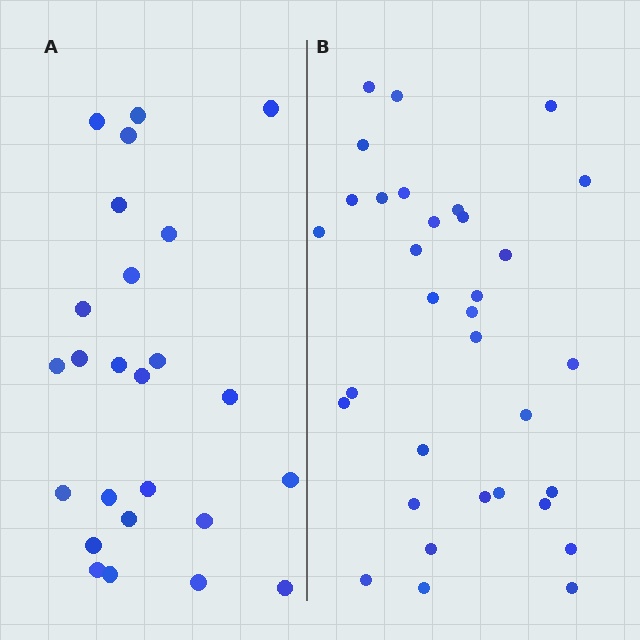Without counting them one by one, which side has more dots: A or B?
Region B (the right region) has more dots.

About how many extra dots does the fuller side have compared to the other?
Region B has roughly 8 or so more dots than region A.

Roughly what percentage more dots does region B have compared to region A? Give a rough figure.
About 30% more.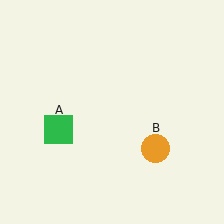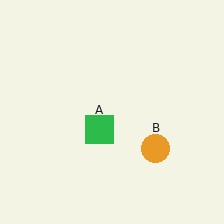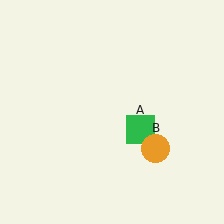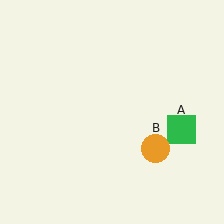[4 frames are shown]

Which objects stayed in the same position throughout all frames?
Orange circle (object B) remained stationary.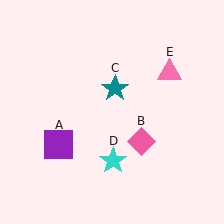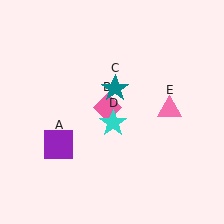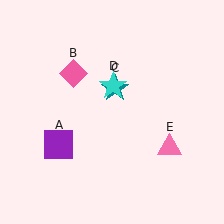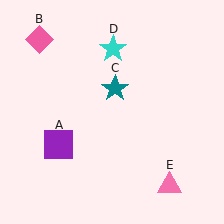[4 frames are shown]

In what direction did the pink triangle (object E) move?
The pink triangle (object E) moved down.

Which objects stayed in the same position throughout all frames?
Purple square (object A) and teal star (object C) remained stationary.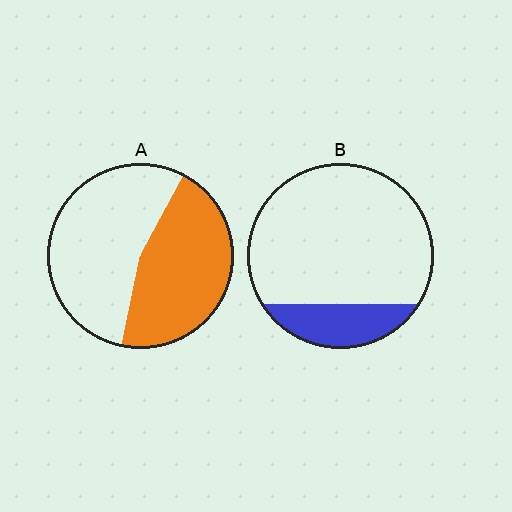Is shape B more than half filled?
No.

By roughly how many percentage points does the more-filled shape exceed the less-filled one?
By roughly 25 percentage points (A over B).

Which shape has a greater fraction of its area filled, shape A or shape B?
Shape A.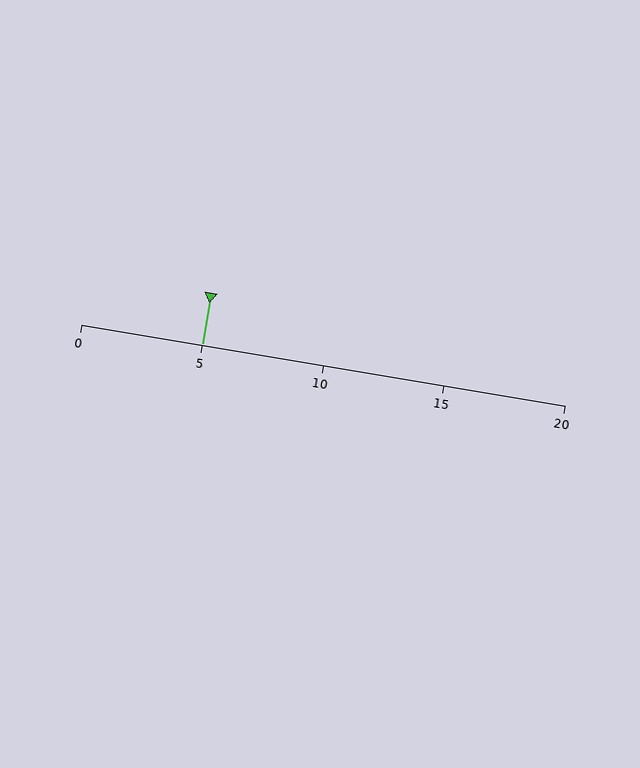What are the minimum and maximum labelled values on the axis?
The axis runs from 0 to 20.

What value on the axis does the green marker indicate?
The marker indicates approximately 5.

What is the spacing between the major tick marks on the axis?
The major ticks are spaced 5 apart.